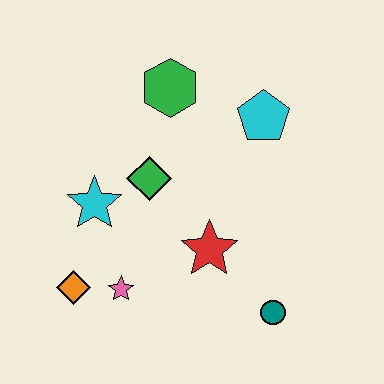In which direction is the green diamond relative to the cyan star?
The green diamond is to the right of the cyan star.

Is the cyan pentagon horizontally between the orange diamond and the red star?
No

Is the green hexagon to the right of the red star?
No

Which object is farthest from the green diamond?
The teal circle is farthest from the green diamond.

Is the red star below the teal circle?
No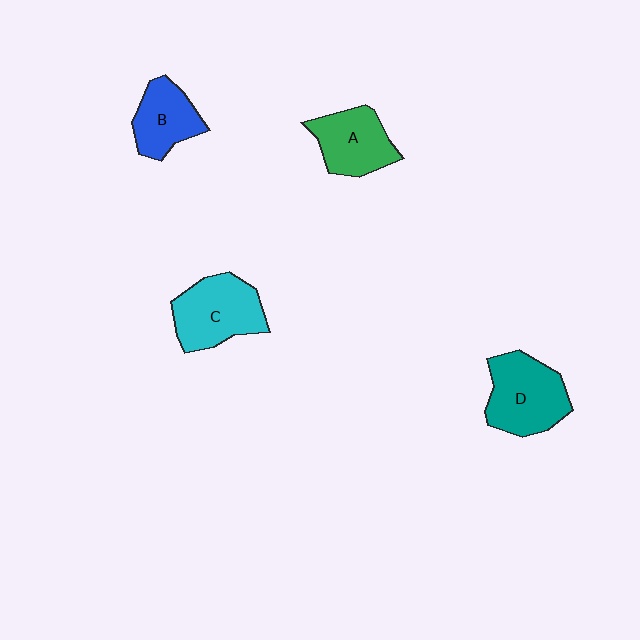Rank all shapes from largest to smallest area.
From largest to smallest: D (teal), C (cyan), A (green), B (blue).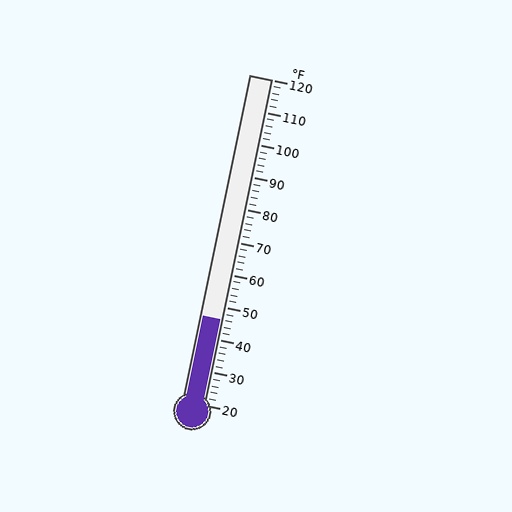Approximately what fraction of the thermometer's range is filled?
The thermometer is filled to approximately 25% of its range.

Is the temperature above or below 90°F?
The temperature is below 90°F.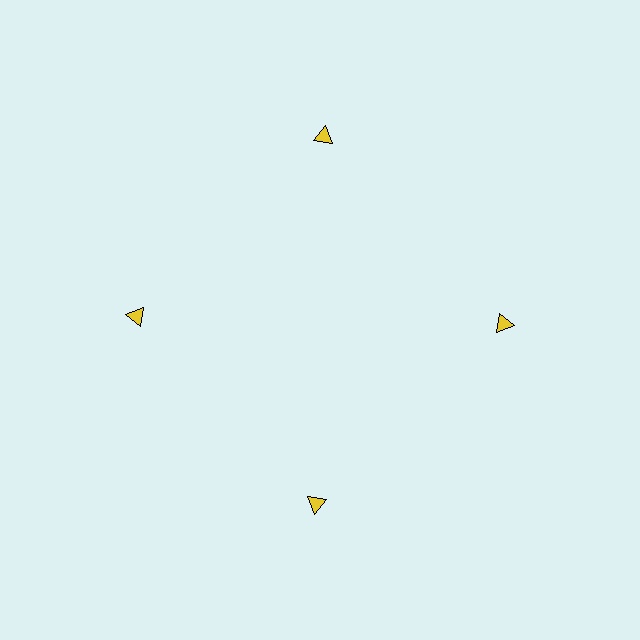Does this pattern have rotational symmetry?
Yes, this pattern has 4-fold rotational symmetry. It looks the same after rotating 90 degrees around the center.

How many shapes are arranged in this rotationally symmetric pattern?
There are 4 shapes, arranged in 4 groups of 1.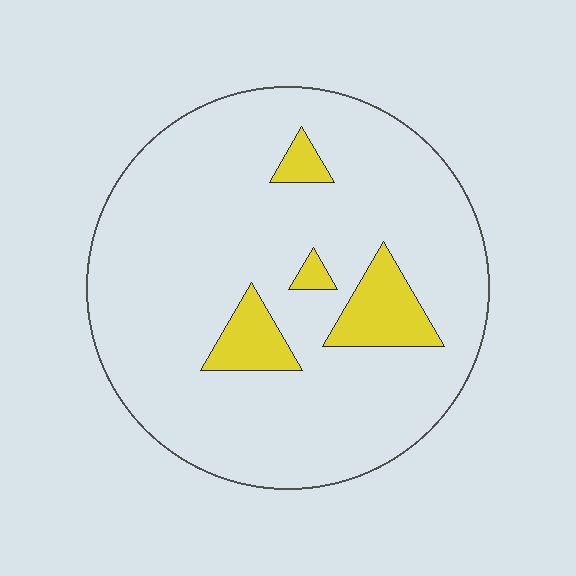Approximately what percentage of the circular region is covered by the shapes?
Approximately 10%.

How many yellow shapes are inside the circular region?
4.